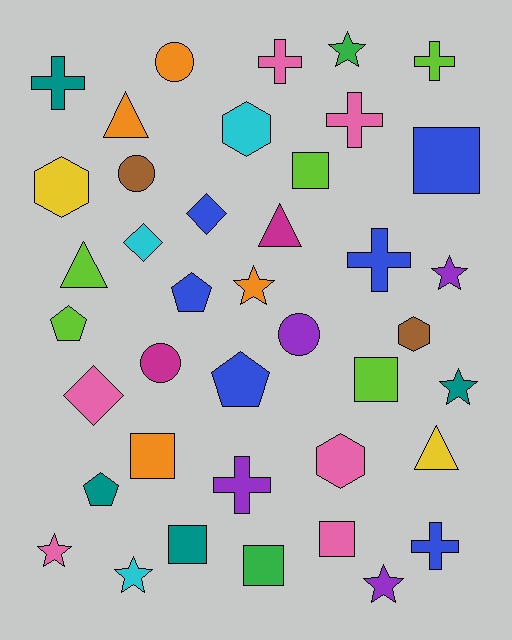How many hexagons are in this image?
There are 4 hexagons.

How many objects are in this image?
There are 40 objects.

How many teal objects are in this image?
There are 4 teal objects.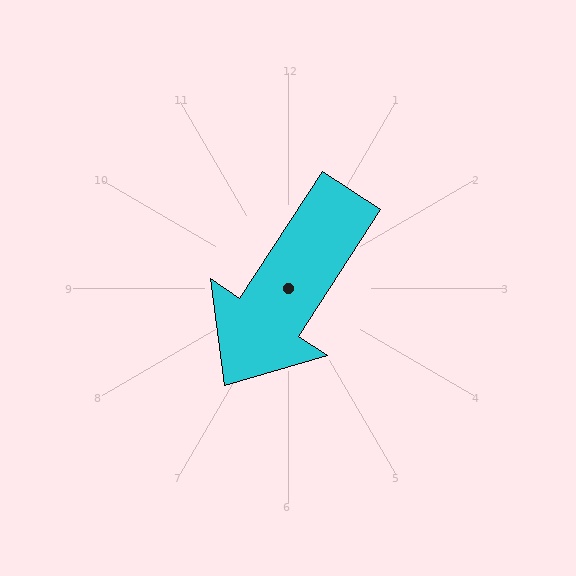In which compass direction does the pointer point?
Southwest.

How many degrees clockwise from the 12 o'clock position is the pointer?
Approximately 213 degrees.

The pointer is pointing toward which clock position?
Roughly 7 o'clock.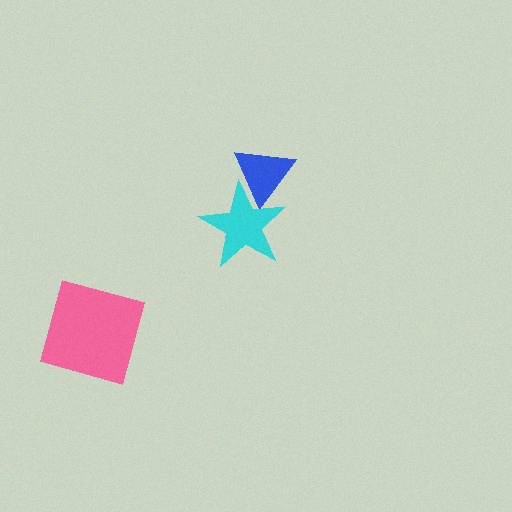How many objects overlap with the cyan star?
1 object overlaps with the cyan star.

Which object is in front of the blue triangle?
The cyan star is in front of the blue triangle.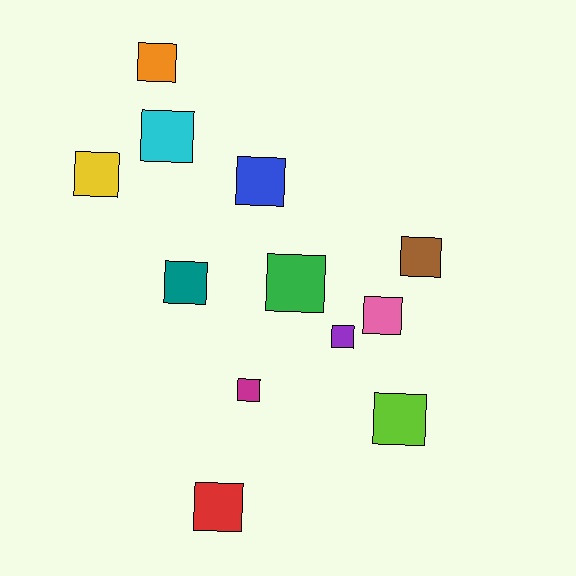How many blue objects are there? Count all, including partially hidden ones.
There is 1 blue object.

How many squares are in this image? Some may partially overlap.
There are 12 squares.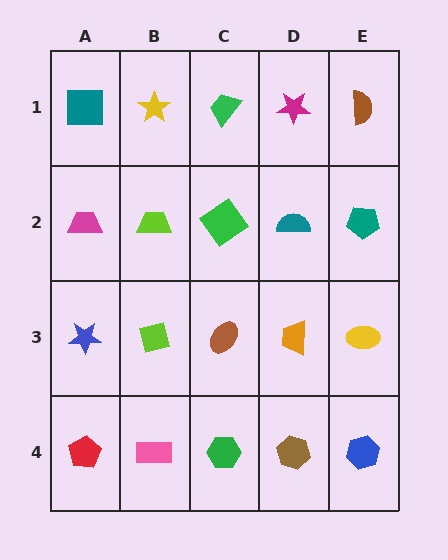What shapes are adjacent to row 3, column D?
A teal semicircle (row 2, column D), a brown hexagon (row 4, column D), a brown ellipse (row 3, column C), a yellow ellipse (row 3, column E).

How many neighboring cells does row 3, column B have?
4.